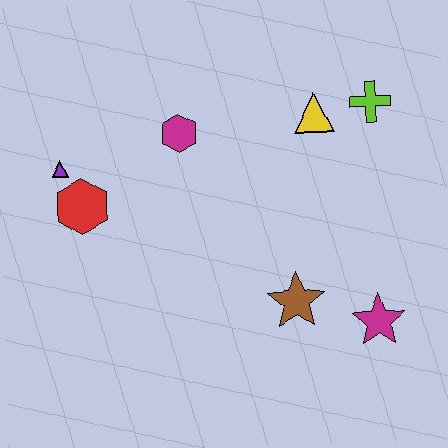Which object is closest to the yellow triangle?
The lime cross is closest to the yellow triangle.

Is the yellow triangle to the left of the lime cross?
Yes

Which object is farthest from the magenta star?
The purple triangle is farthest from the magenta star.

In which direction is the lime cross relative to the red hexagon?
The lime cross is to the right of the red hexagon.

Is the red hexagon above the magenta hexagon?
No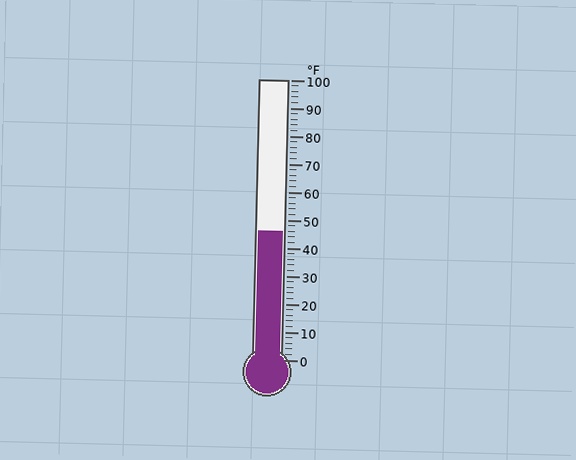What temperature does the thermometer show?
The thermometer shows approximately 46°F.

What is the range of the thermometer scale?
The thermometer scale ranges from 0°F to 100°F.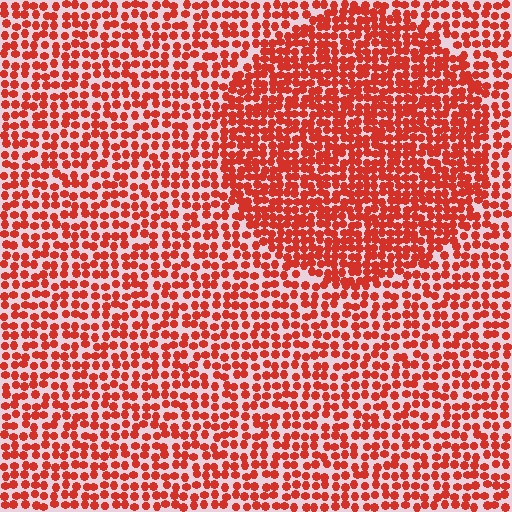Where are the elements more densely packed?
The elements are more densely packed inside the circle boundary.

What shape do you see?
I see a circle.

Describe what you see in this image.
The image contains small red elements arranged at two different densities. A circle-shaped region is visible where the elements are more densely packed than the surrounding area.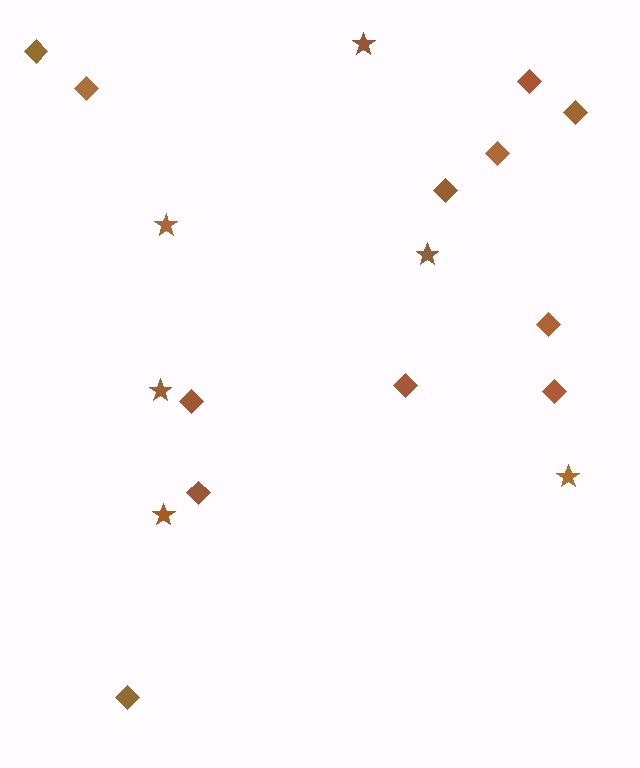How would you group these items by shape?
There are 2 groups: one group of diamonds (12) and one group of stars (6).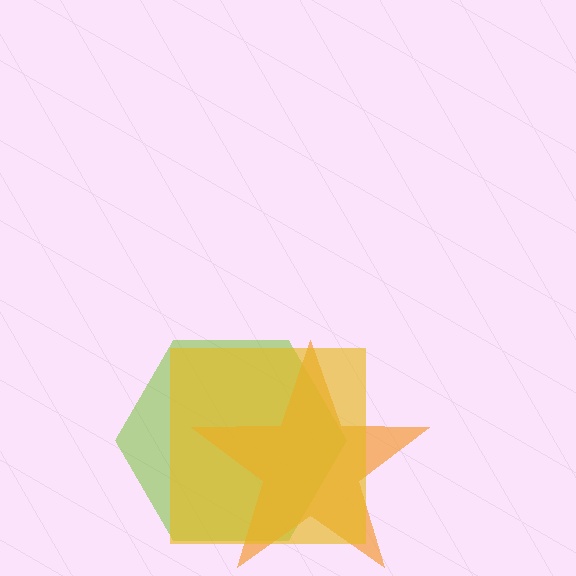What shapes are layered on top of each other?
The layered shapes are: a lime hexagon, an orange star, a yellow square.